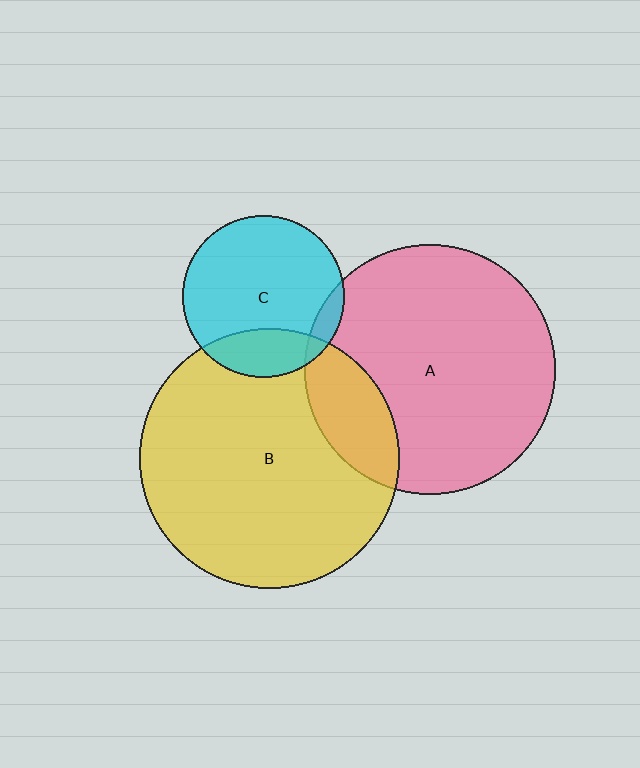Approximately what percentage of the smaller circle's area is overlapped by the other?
Approximately 20%.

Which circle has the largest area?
Circle B (yellow).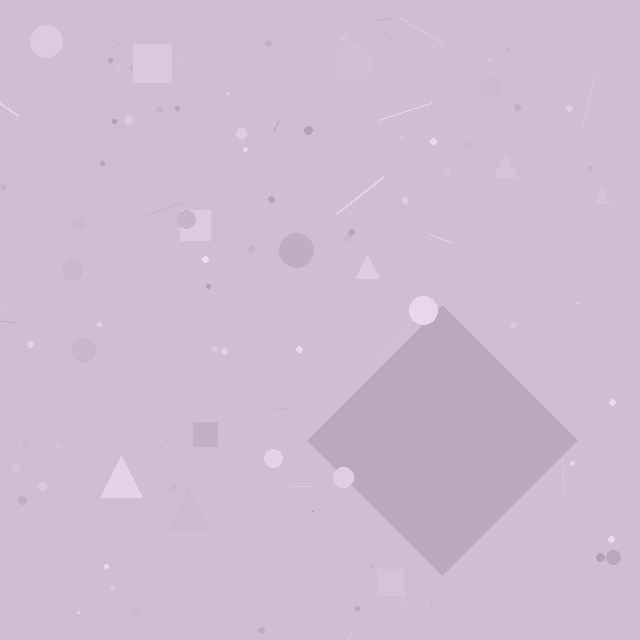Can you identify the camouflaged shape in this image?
The camouflaged shape is a diamond.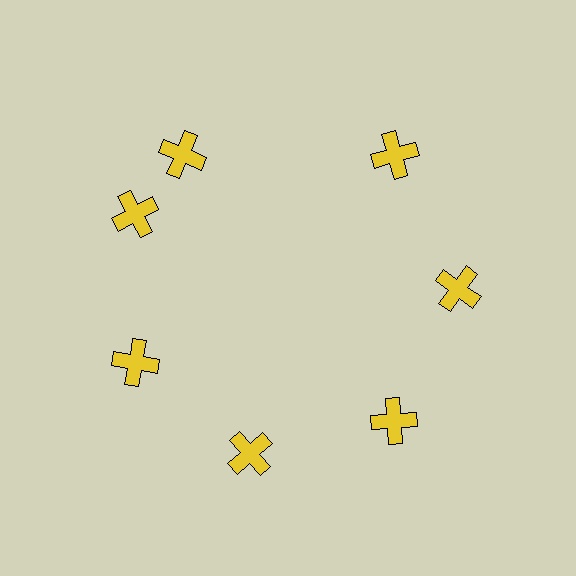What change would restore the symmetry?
The symmetry would be restored by rotating it back into even spacing with its neighbors so that all 7 crosses sit at equal angles and equal distance from the center.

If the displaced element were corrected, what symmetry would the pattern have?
It would have 7-fold rotational symmetry — the pattern would map onto itself every 51 degrees.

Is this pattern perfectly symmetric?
No. The 7 yellow crosses are arranged in a ring, but one element near the 12 o'clock position is rotated out of alignment along the ring, breaking the 7-fold rotational symmetry.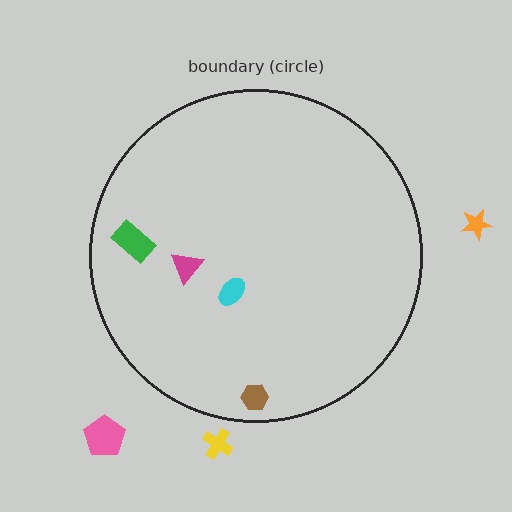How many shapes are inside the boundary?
4 inside, 3 outside.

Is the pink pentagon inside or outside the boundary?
Outside.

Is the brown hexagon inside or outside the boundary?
Inside.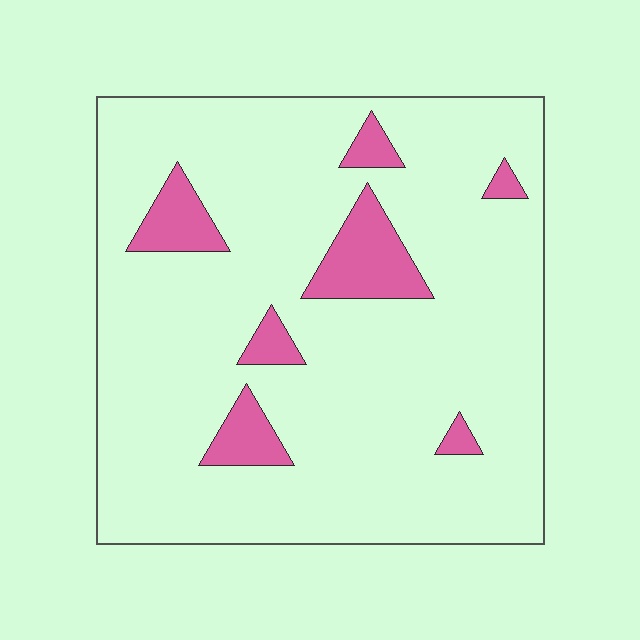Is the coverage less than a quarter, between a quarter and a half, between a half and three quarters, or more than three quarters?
Less than a quarter.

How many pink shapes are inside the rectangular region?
7.